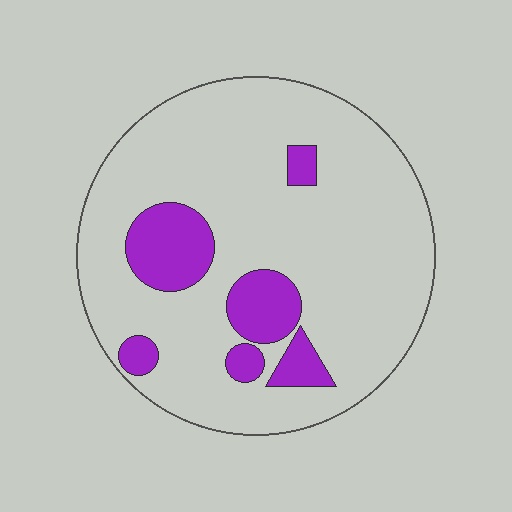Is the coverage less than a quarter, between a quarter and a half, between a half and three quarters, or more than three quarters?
Less than a quarter.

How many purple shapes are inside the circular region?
6.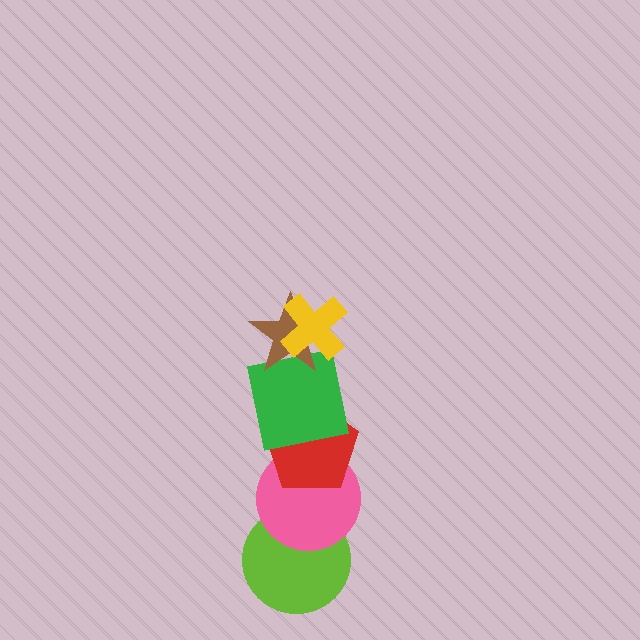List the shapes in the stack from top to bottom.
From top to bottom: the yellow cross, the brown star, the green square, the red pentagon, the pink circle, the lime circle.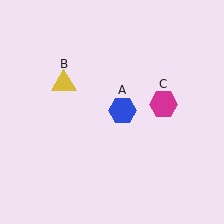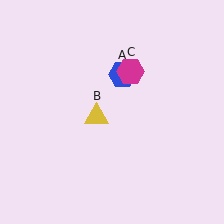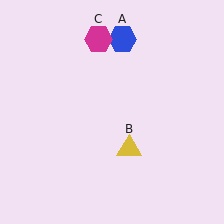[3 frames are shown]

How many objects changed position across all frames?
3 objects changed position: blue hexagon (object A), yellow triangle (object B), magenta hexagon (object C).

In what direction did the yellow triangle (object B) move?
The yellow triangle (object B) moved down and to the right.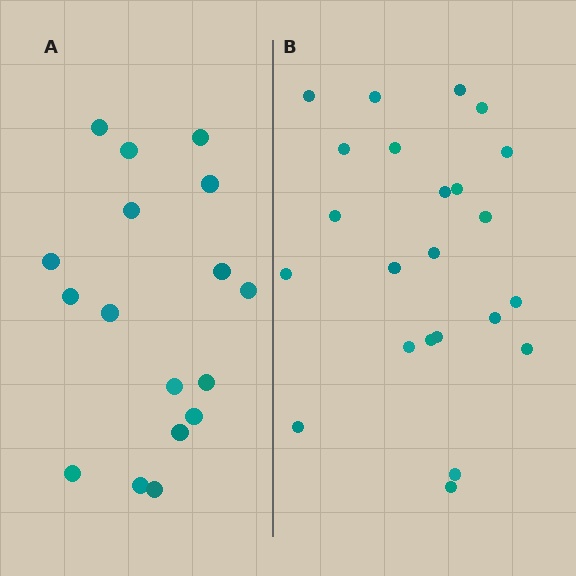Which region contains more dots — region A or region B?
Region B (the right region) has more dots.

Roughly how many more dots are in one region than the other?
Region B has about 6 more dots than region A.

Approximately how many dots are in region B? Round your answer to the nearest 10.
About 20 dots. (The exact count is 23, which rounds to 20.)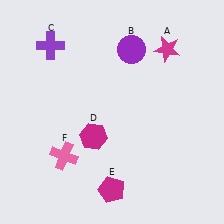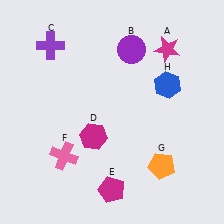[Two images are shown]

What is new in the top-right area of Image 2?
A blue hexagon (H) was added in the top-right area of Image 2.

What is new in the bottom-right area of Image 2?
An orange pentagon (G) was added in the bottom-right area of Image 2.